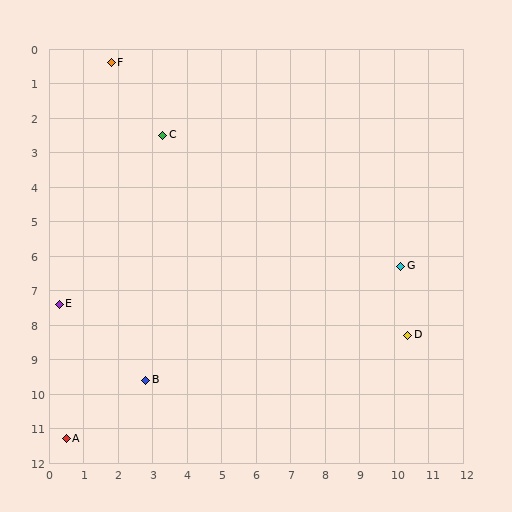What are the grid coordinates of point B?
Point B is at approximately (2.8, 9.6).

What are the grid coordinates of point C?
Point C is at approximately (3.3, 2.5).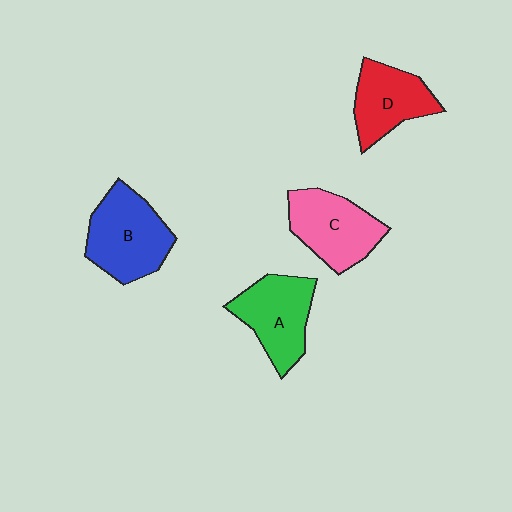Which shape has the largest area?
Shape B (blue).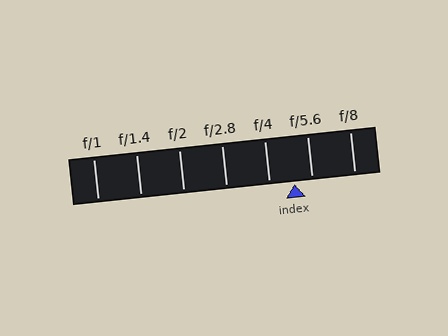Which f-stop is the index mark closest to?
The index mark is closest to f/5.6.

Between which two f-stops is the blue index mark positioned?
The index mark is between f/4 and f/5.6.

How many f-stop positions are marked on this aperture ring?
There are 7 f-stop positions marked.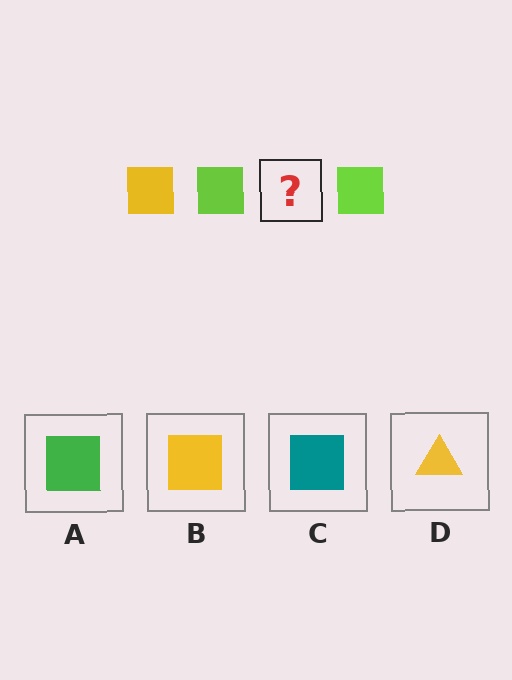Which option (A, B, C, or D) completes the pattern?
B.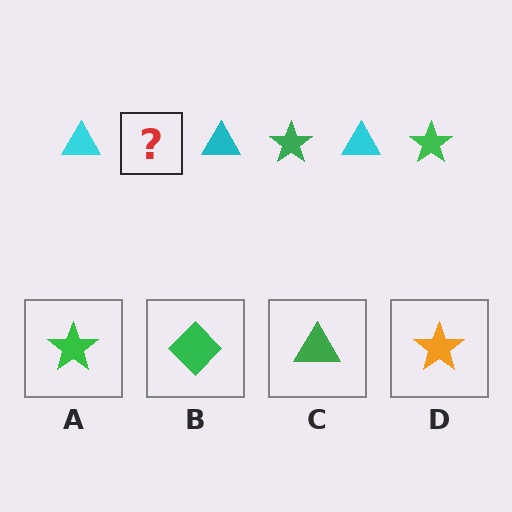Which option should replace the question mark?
Option A.